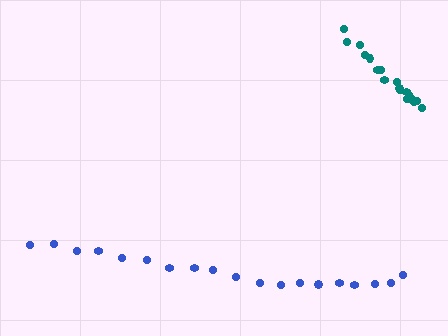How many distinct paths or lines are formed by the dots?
There are 2 distinct paths.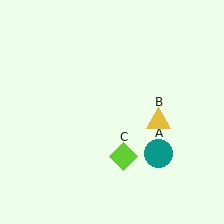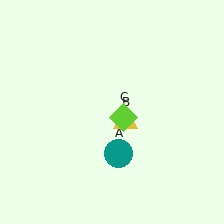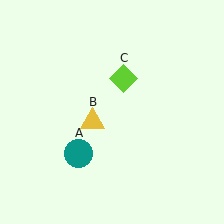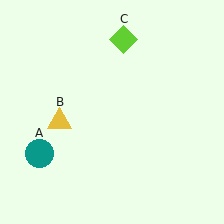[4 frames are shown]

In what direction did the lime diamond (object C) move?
The lime diamond (object C) moved up.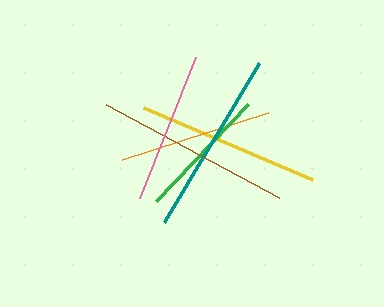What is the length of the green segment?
The green segment is approximately 134 pixels long.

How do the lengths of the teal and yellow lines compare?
The teal and yellow lines are approximately the same length.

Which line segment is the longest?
The brown line is the longest at approximately 196 pixels.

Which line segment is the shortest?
The green line is the shortest at approximately 134 pixels.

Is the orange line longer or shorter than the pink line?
The orange line is longer than the pink line.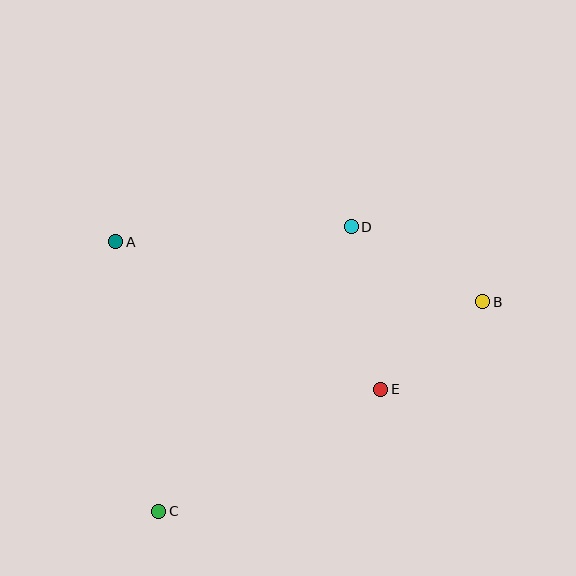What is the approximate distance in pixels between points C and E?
The distance between C and E is approximately 253 pixels.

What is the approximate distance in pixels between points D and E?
The distance between D and E is approximately 165 pixels.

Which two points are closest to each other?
Points B and E are closest to each other.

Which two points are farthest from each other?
Points B and C are farthest from each other.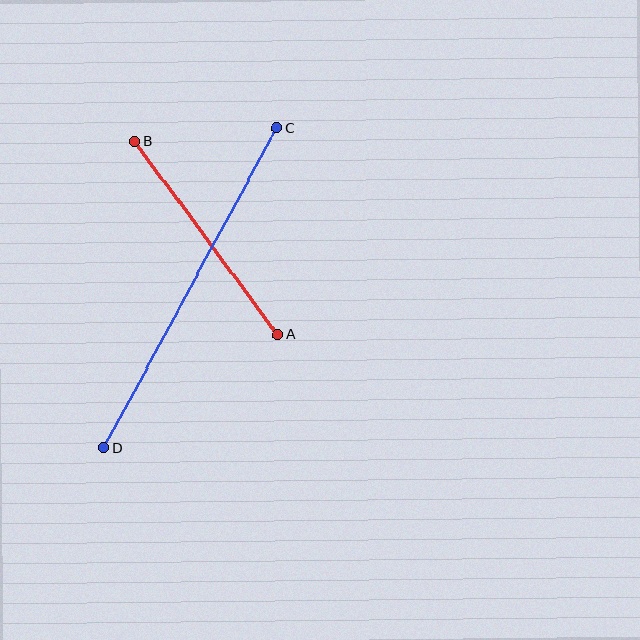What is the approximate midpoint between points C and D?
The midpoint is at approximately (190, 288) pixels.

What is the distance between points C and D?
The distance is approximately 363 pixels.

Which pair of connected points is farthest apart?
Points C and D are farthest apart.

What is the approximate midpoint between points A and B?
The midpoint is at approximately (206, 238) pixels.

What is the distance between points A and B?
The distance is approximately 240 pixels.